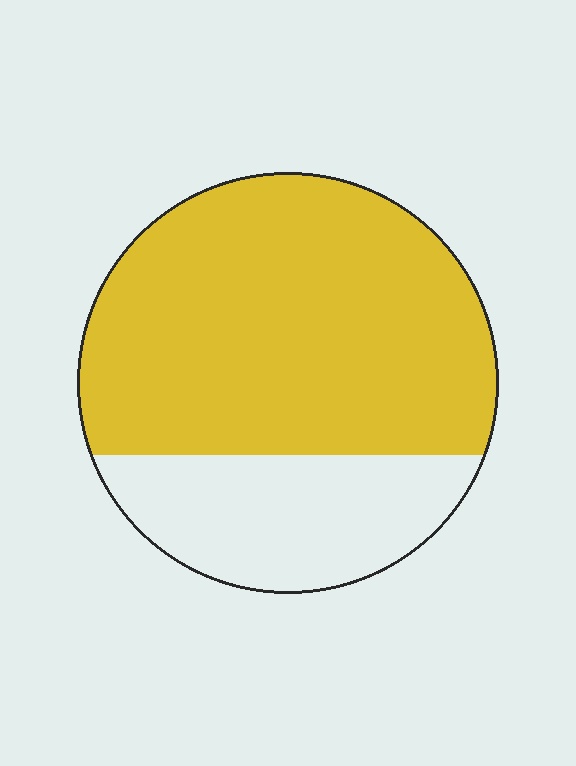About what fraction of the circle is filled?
About three quarters (3/4).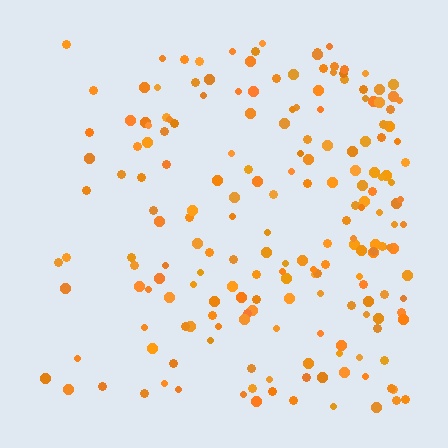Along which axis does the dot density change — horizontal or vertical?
Horizontal.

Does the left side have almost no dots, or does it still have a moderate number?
Still a moderate number, just noticeably fewer than the right.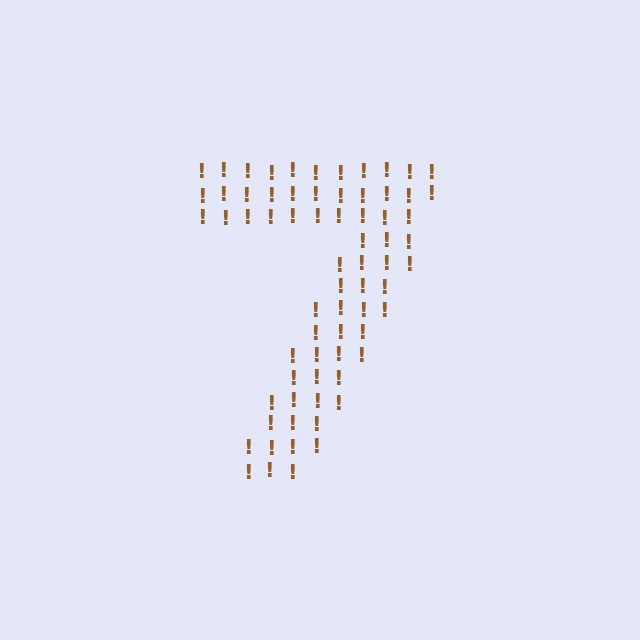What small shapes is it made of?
It is made of small exclamation marks.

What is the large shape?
The large shape is the digit 7.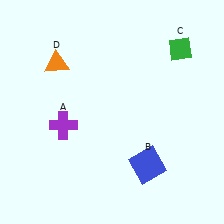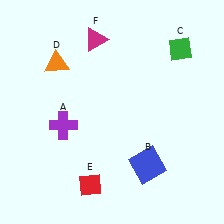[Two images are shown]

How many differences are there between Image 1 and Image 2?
There are 2 differences between the two images.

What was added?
A red diamond (E), a magenta triangle (F) were added in Image 2.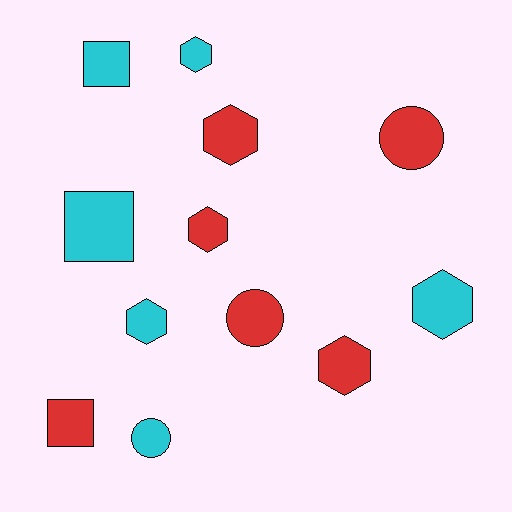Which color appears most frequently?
Red, with 6 objects.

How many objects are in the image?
There are 12 objects.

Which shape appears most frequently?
Hexagon, with 6 objects.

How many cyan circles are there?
There is 1 cyan circle.